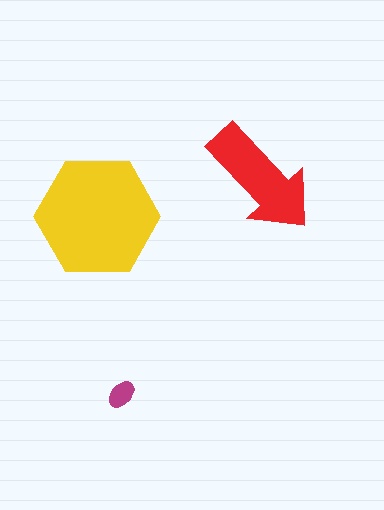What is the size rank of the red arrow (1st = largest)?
2nd.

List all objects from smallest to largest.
The magenta ellipse, the red arrow, the yellow hexagon.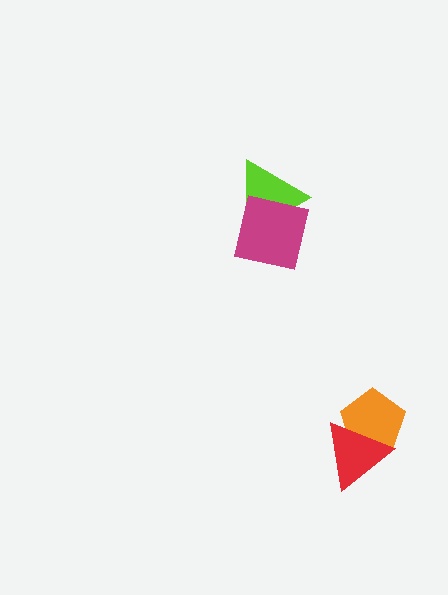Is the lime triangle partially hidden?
Yes, it is partially covered by another shape.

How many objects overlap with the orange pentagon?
1 object overlaps with the orange pentagon.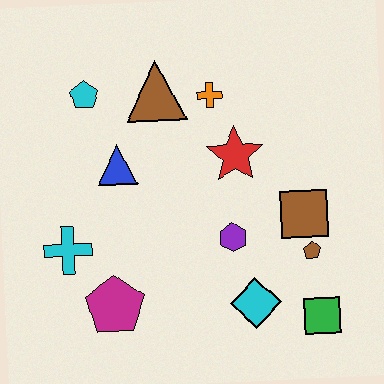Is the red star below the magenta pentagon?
No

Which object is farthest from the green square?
The cyan pentagon is farthest from the green square.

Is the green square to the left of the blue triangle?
No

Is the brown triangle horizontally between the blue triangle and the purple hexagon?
Yes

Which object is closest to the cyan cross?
The magenta pentagon is closest to the cyan cross.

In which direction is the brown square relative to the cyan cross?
The brown square is to the right of the cyan cross.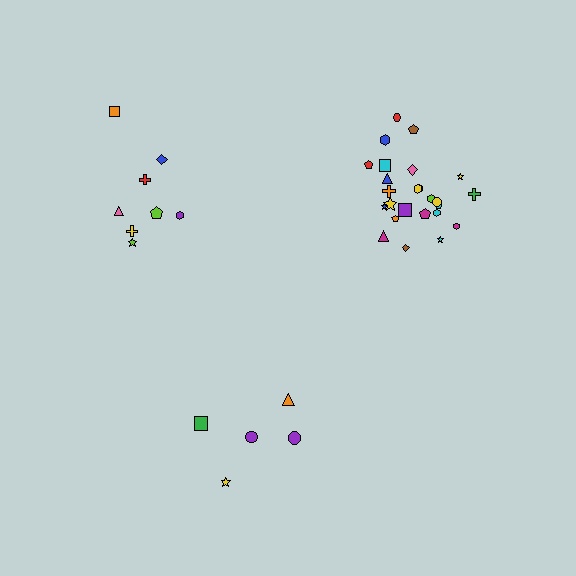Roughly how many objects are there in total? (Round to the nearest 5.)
Roughly 40 objects in total.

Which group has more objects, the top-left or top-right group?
The top-right group.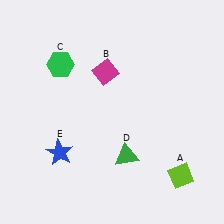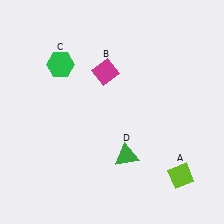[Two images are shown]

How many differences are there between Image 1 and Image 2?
There is 1 difference between the two images.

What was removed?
The blue star (E) was removed in Image 2.